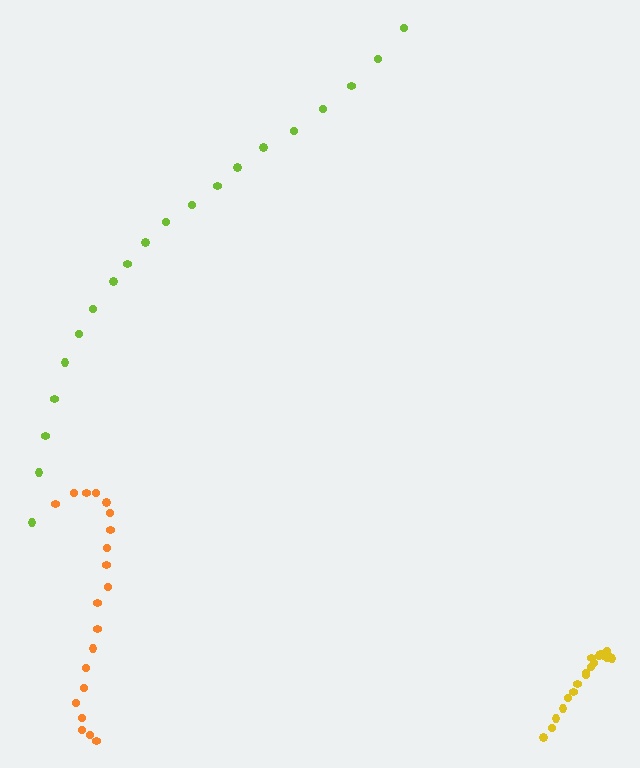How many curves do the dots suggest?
There are 3 distinct paths.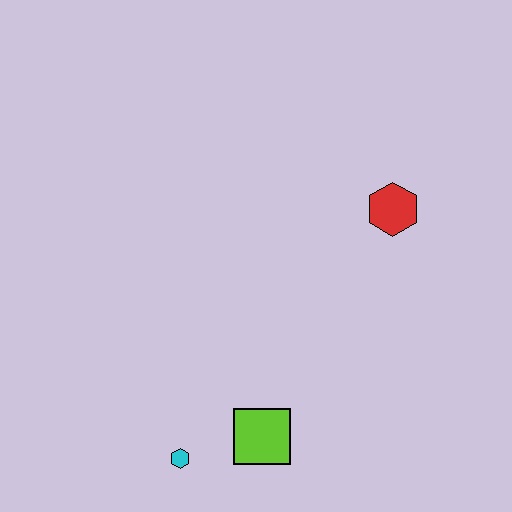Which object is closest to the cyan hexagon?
The lime square is closest to the cyan hexagon.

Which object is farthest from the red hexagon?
The cyan hexagon is farthest from the red hexagon.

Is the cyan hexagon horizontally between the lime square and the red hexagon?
No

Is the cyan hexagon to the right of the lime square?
No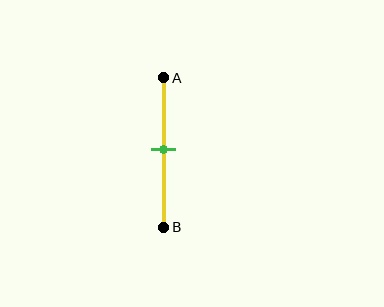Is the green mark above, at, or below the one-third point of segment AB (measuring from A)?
The green mark is below the one-third point of segment AB.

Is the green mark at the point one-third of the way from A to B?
No, the mark is at about 50% from A, not at the 33% one-third point.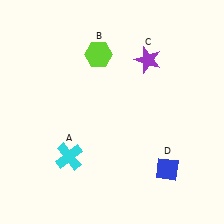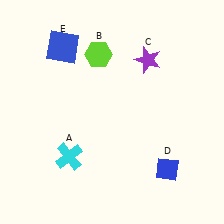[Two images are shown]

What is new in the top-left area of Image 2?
A blue square (E) was added in the top-left area of Image 2.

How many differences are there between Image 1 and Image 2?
There is 1 difference between the two images.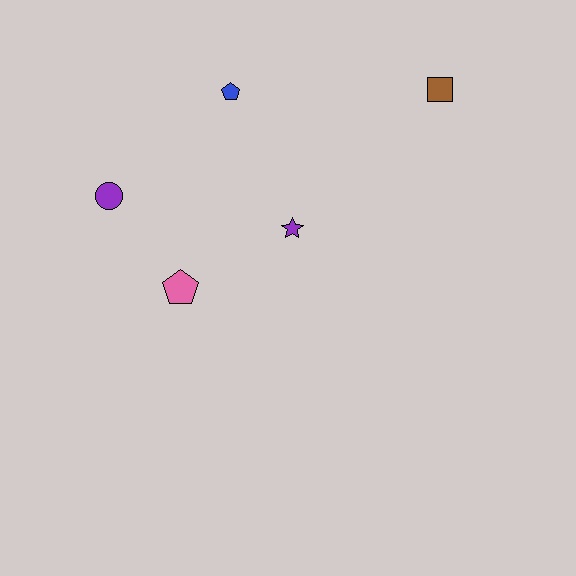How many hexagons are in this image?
There are no hexagons.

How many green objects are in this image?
There are no green objects.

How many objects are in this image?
There are 5 objects.